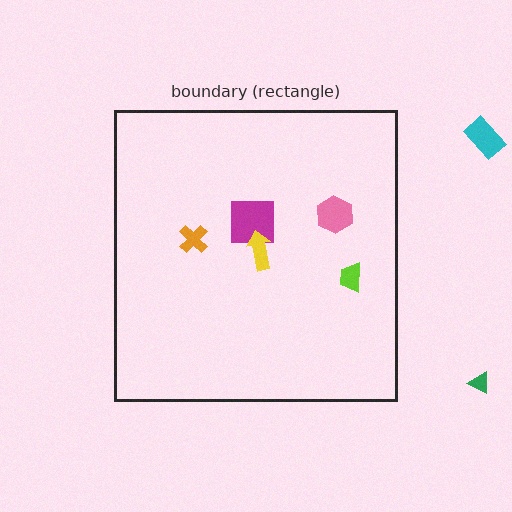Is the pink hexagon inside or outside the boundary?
Inside.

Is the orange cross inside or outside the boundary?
Inside.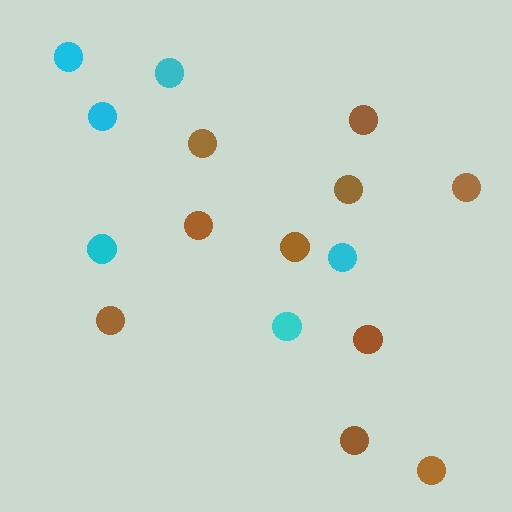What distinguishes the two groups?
There are 2 groups: one group of cyan circles (6) and one group of brown circles (10).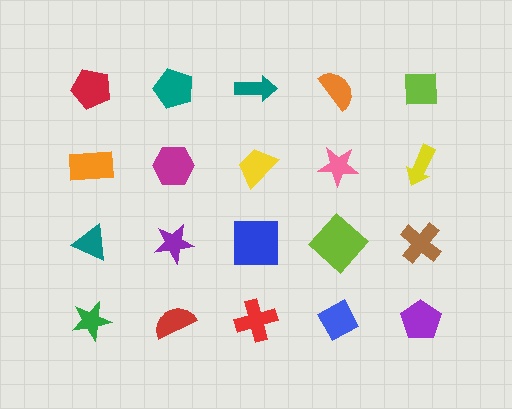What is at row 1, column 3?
A teal arrow.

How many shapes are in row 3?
5 shapes.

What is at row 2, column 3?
A yellow trapezoid.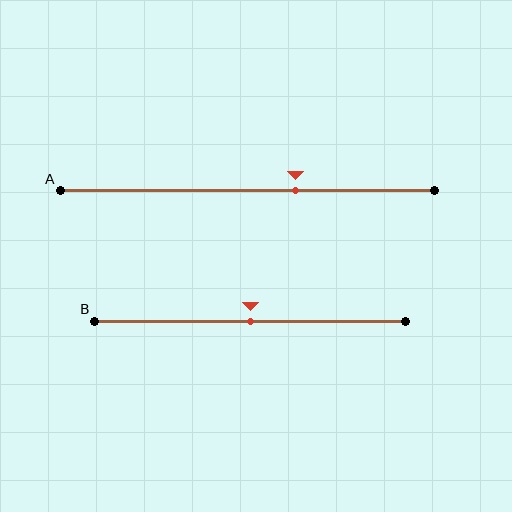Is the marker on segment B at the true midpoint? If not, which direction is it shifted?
Yes, the marker on segment B is at the true midpoint.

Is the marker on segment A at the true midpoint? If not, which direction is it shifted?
No, the marker on segment A is shifted to the right by about 13% of the segment length.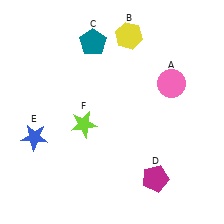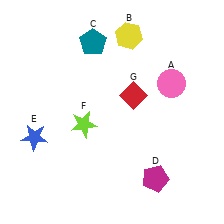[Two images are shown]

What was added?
A red diamond (G) was added in Image 2.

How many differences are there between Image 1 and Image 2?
There is 1 difference between the two images.